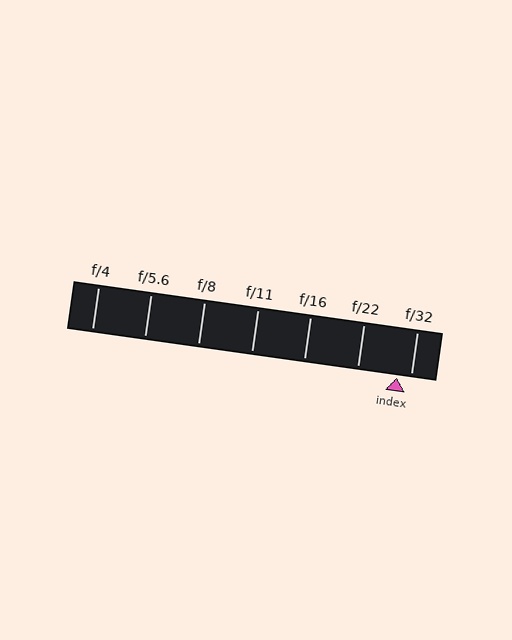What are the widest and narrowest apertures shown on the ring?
The widest aperture shown is f/4 and the narrowest is f/32.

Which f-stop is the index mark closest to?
The index mark is closest to f/32.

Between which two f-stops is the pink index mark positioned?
The index mark is between f/22 and f/32.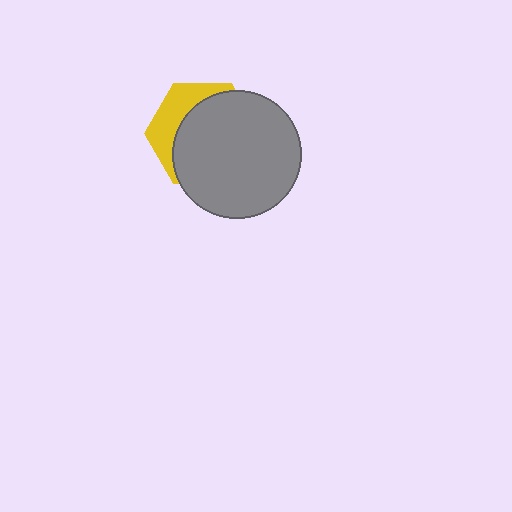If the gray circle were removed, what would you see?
You would see the complete yellow hexagon.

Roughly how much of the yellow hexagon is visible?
A small part of it is visible (roughly 31%).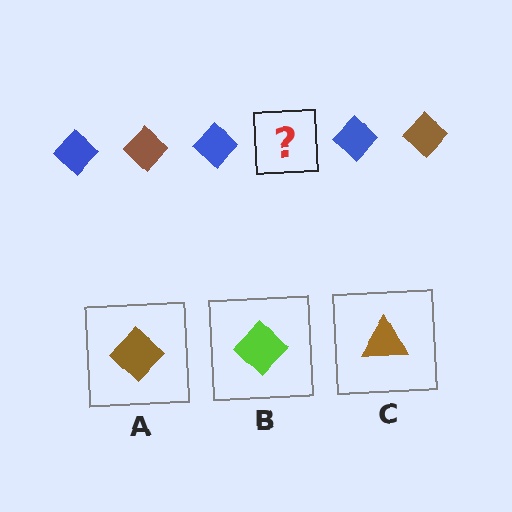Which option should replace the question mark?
Option A.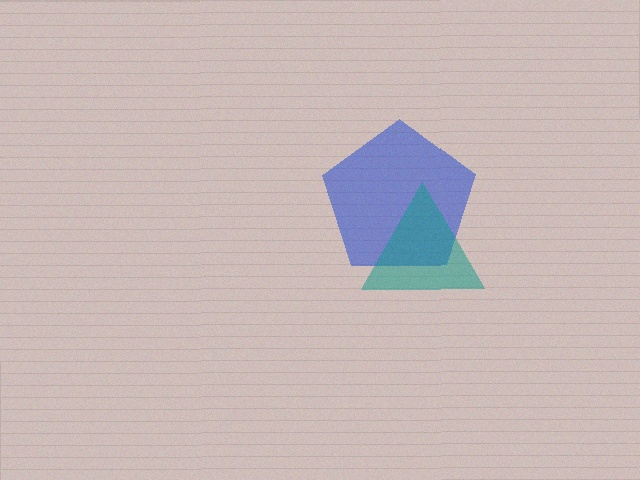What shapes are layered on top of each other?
The layered shapes are: a blue pentagon, a teal triangle.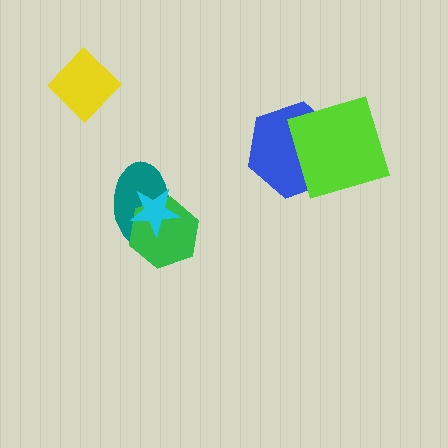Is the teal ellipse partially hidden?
Yes, it is partially covered by another shape.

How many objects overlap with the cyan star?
2 objects overlap with the cyan star.